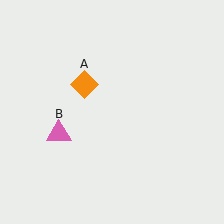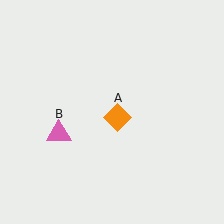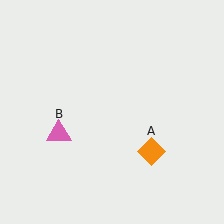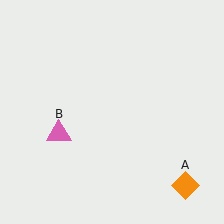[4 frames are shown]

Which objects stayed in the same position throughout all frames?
Pink triangle (object B) remained stationary.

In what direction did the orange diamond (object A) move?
The orange diamond (object A) moved down and to the right.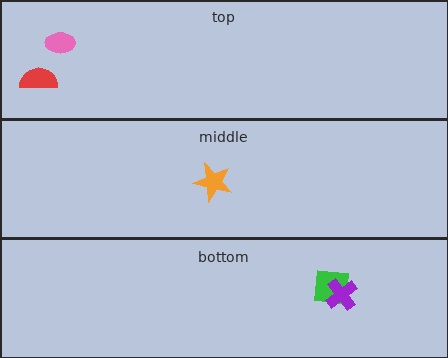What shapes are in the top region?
The red semicircle, the pink ellipse.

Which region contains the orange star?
The middle region.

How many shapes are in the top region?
2.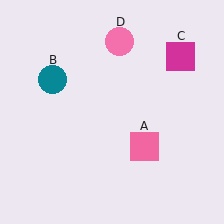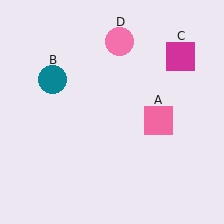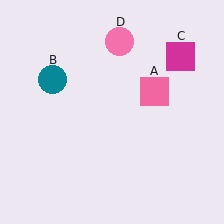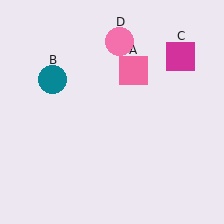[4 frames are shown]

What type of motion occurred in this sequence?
The pink square (object A) rotated counterclockwise around the center of the scene.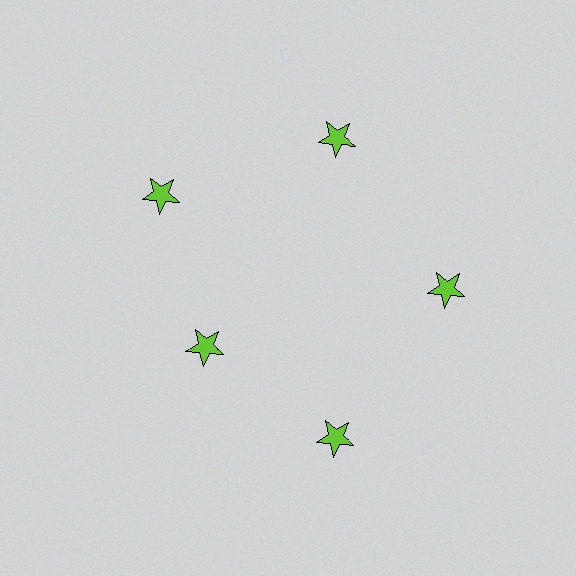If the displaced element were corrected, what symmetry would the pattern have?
It would have 5-fold rotational symmetry — the pattern would map onto itself every 72 degrees.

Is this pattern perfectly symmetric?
No. The 5 lime stars are arranged in a ring, but one element near the 8 o'clock position is pulled inward toward the center, breaking the 5-fold rotational symmetry.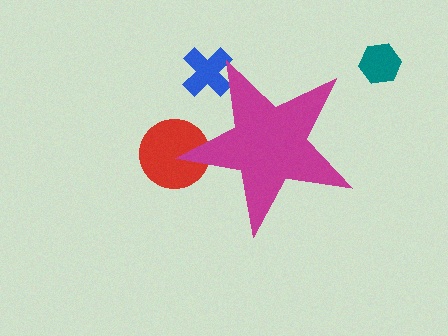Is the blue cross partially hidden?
Yes, the blue cross is partially hidden behind the magenta star.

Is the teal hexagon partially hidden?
No, the teal hexagon is fully visible.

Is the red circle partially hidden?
Yes, the red circle is partially hidden behind the magenta star.